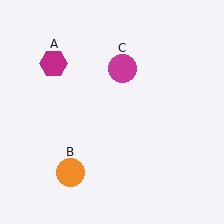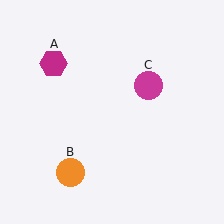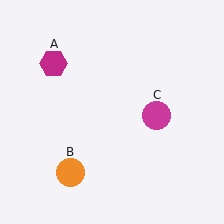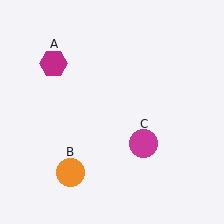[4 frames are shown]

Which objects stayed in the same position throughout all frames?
Magenta hexagon (object A) and orange circle (object B) remained stationary.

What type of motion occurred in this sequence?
The magenta circle (object C) rotated clockwise around the center of the scene.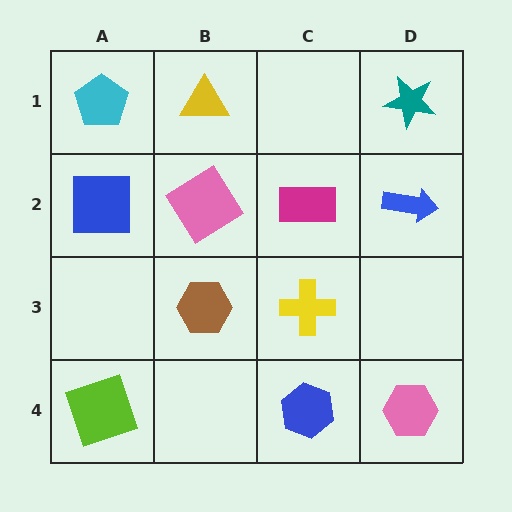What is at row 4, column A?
A lime square.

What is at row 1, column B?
A yellow triangle.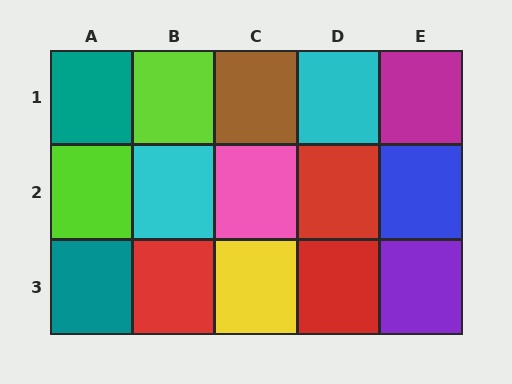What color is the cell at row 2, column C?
Pink.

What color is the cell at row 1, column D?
Cyan.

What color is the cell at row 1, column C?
Brown.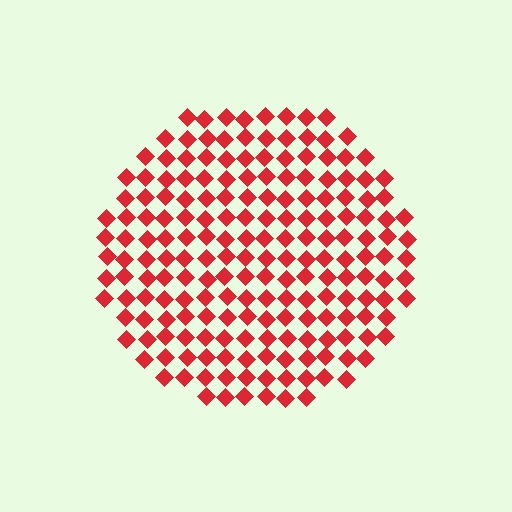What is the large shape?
The large shape is a circle.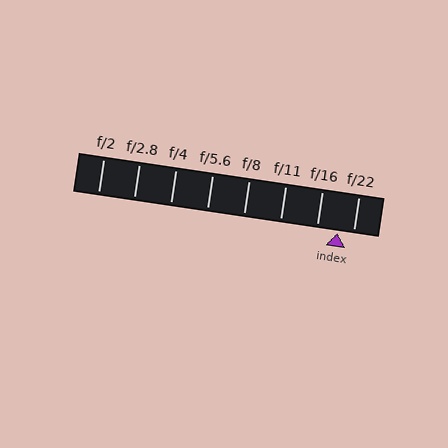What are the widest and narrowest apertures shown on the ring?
The widest aperture shown is f/2 and the narrowest is f/22.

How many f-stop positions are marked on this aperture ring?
There are 8 f-stop positions marked.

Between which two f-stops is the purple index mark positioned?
The index mark is between f/16 and f/22.